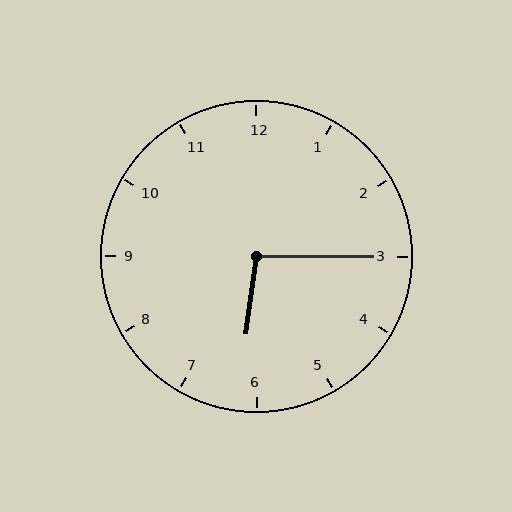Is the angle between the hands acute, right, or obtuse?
It is obtuse.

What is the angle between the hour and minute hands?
Approximately 98 degrees.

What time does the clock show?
6:15.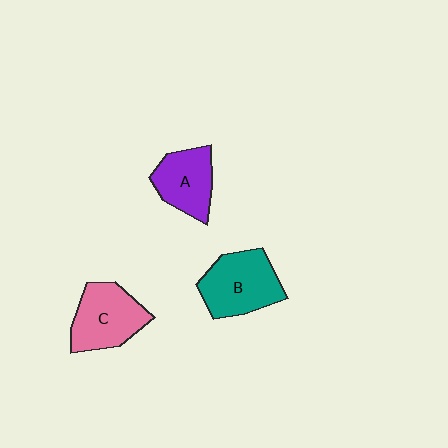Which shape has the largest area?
Shape B (teal).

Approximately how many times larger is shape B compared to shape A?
Approximately 1.3 times.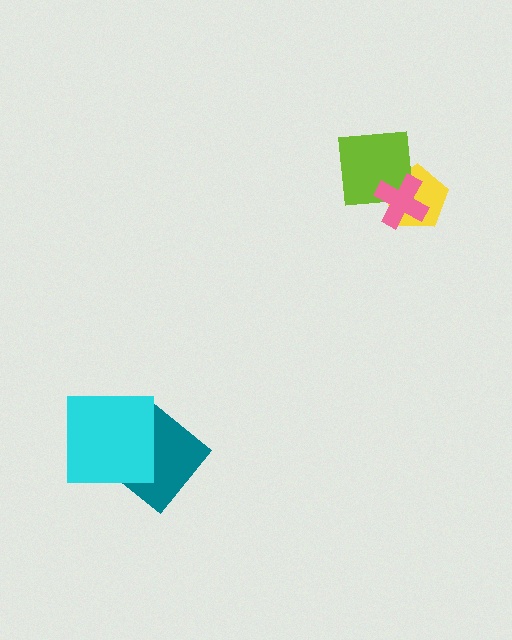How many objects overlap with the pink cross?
2 objects overlap with the pink cross.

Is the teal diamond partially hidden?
Yes, it is partially covered by another shape.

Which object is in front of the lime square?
The pink cross is in front of the lime square.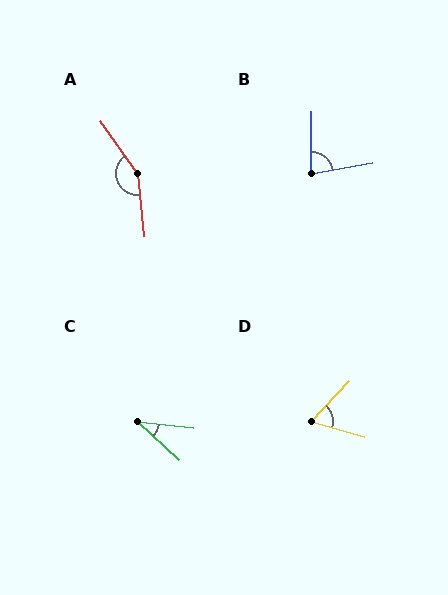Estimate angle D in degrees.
Approximately 63 degrees.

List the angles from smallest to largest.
C (37°), D (63°), B (79°), A (150°).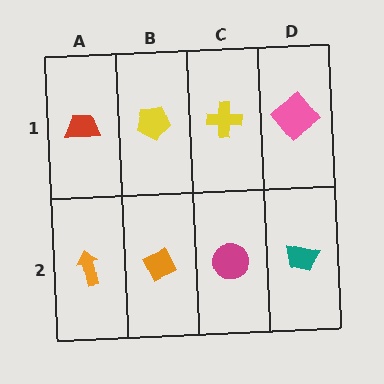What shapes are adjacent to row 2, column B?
A yellow pentagon (row 1, column B), an orange arrow (row 2, column A), a magenta circle (row 2, column C).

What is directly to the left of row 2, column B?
An orange arrow.